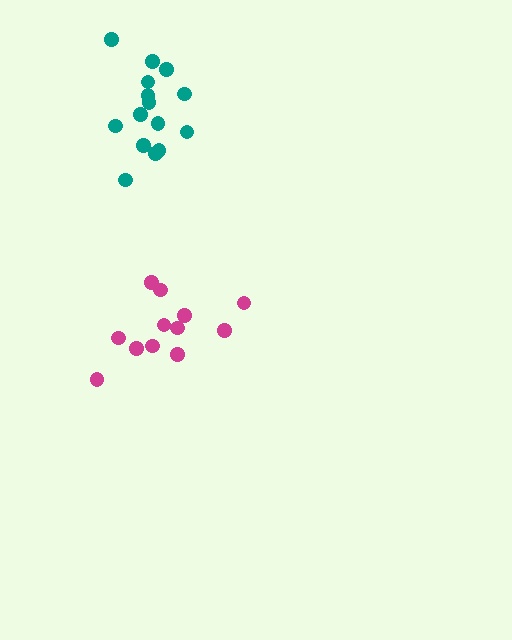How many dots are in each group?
Group 1: 12 dots, Group 2: 15 dots (27 total).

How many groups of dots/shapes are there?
There are 2 groups.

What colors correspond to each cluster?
The clusters are colored: magenta, teal.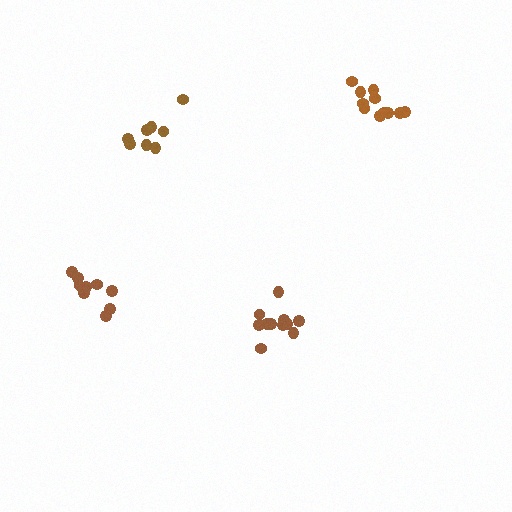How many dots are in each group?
Group 1: 11 dots, Group 2: 8 dots, Group 3: 11 dots, Group 4: 10 dots (40 total).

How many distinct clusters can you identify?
There are 4 distinct clusters.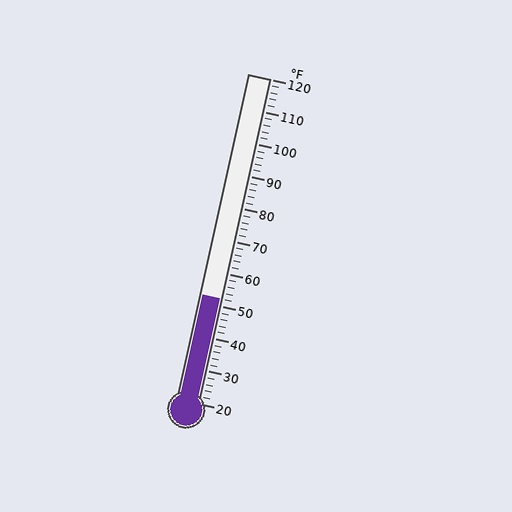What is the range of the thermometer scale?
The thermometer scale ranges from 20°F to 120°F.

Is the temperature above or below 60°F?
The temperature is below 60°F.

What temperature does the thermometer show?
The thermometer shows approximately 52°F.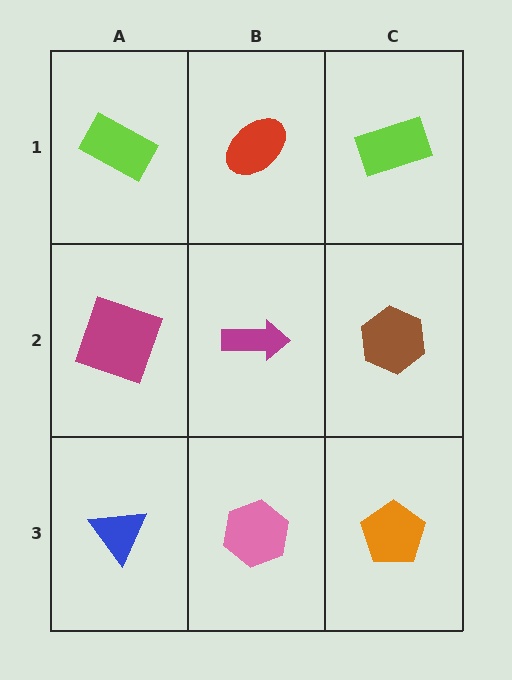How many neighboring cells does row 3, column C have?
2.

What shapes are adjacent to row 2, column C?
A lime rectangle (row 1, column C), an orange pentagon (row 3, column C), a magenta arrow (row 2, column B).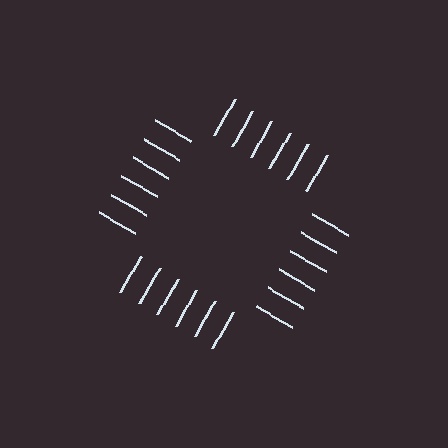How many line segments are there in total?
24 — 6 along each of the 4 edges.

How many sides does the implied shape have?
4 sides — the line-ends trace a square.